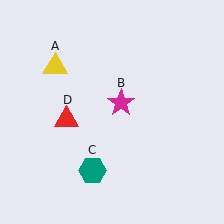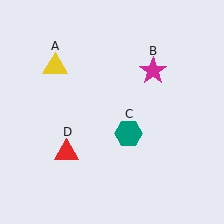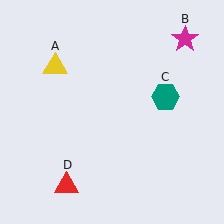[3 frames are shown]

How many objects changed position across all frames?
3 objects changed position: magenta star (object B), teal hexagon (object C), red triangle (object D).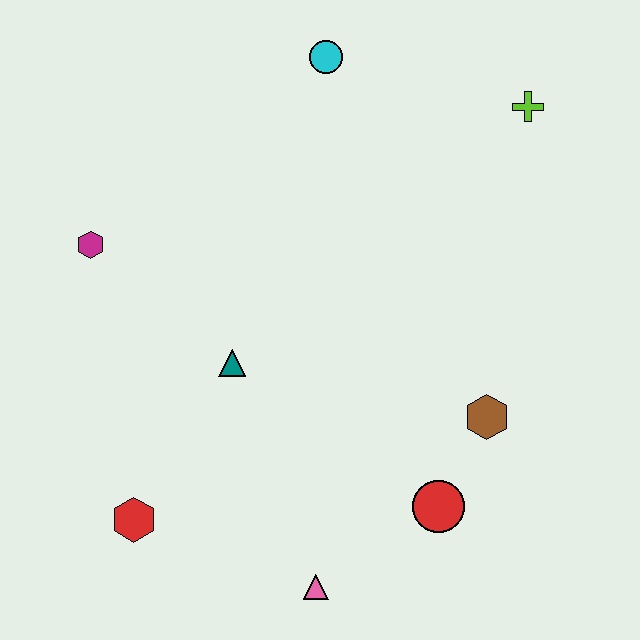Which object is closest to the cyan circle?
The lime cross is closest to the cyan circle.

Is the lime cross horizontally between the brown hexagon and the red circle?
No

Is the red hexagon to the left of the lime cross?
Yes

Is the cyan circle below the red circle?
No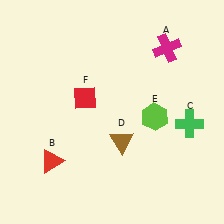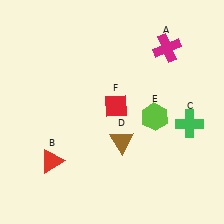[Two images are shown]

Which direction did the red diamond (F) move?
The red diamond (F) moved right.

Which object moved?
The red diamond (F) moved right.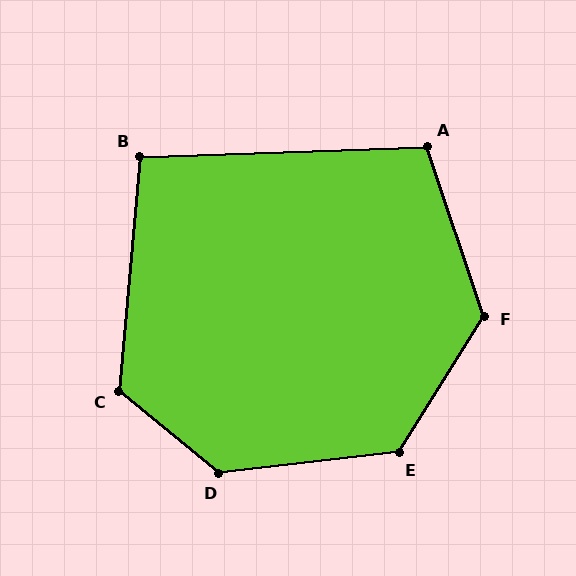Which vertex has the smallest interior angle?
B, at approximately 97 degrees.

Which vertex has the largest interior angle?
D, at approximately 134 degrees.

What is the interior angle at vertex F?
Approximately 129 degrees (obtuse).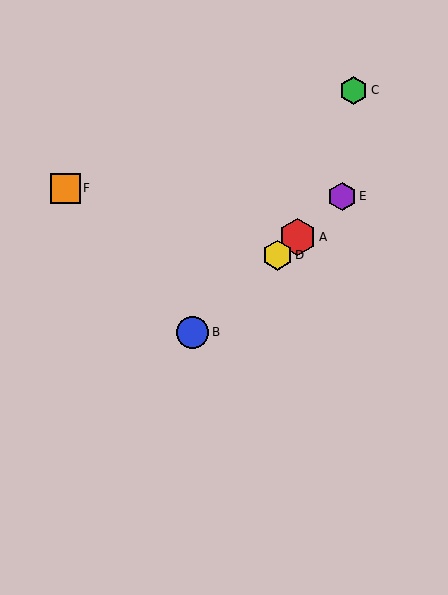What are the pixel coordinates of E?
Object E is at (342, 196).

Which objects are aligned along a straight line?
Objects A, B, D, E are aligned along a straight line.